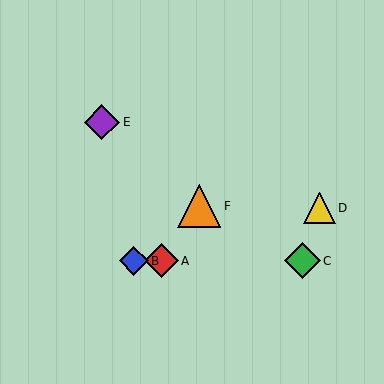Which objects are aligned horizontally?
Objects A, B, C are aligned horizontally.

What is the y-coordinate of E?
Object E is at y≈122.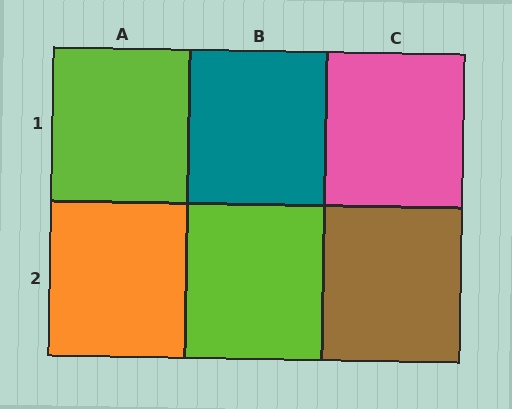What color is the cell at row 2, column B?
Lime.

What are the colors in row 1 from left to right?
Lime, teal, pink.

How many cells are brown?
1 cell is brown.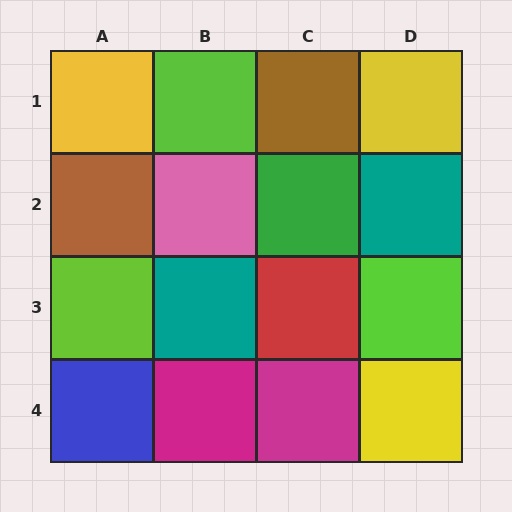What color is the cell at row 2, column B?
Pink.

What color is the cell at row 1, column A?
Yellow.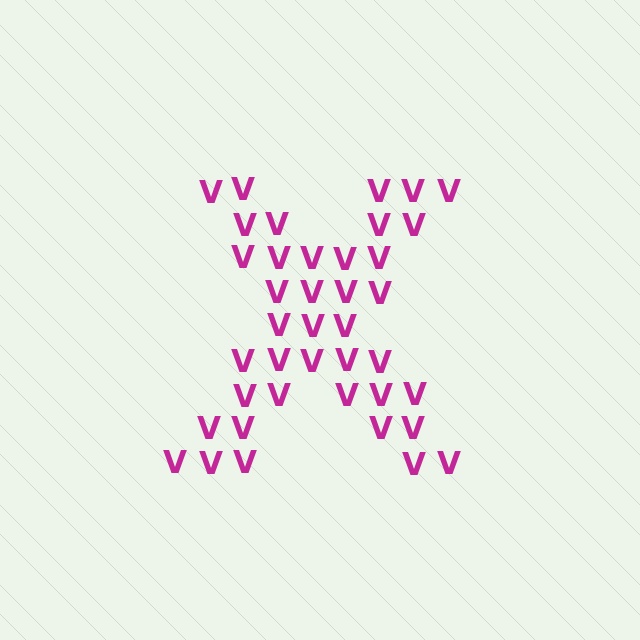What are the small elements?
The small elements are letter V's.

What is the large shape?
The large shape is the letter X.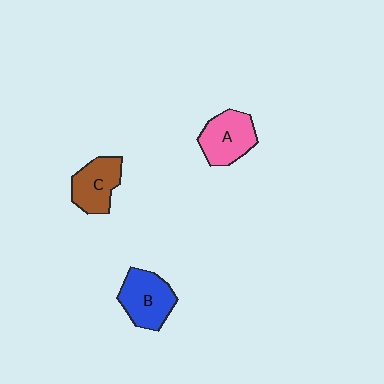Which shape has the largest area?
Shape B (blue).